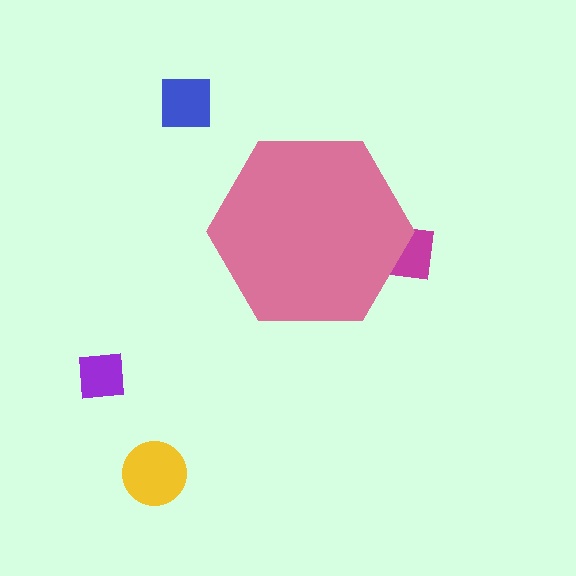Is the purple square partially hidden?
No, the purple square is fully visible.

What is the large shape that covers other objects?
A pink hexagon.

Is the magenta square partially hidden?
Yes, the magenta square is partially hidden behind the pink hexagon.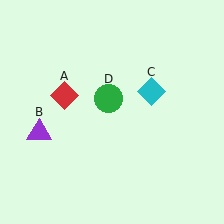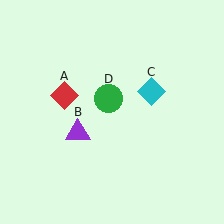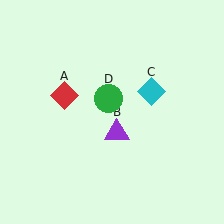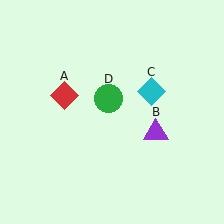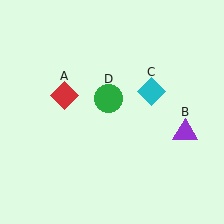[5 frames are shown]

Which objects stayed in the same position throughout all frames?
Red diamond (object A) and cyan diamond (object C) and green circle (object D) remained stationary.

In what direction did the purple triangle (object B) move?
The purple triangle (object B) moved right.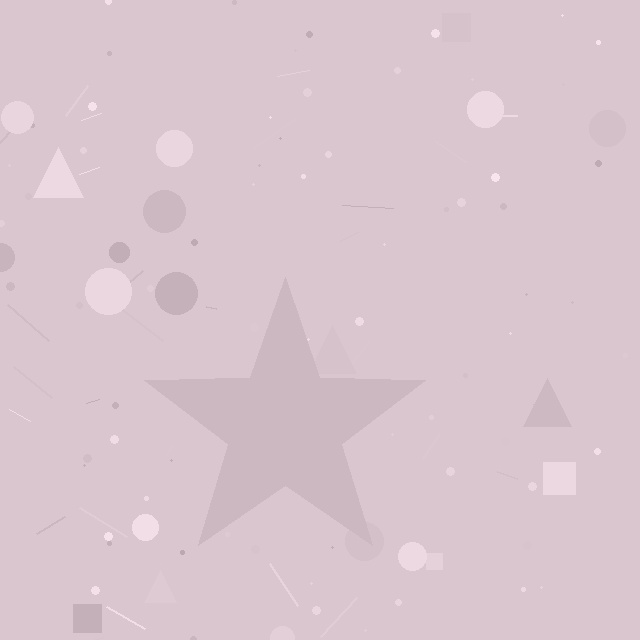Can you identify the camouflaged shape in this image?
The camouflaged shape is a star.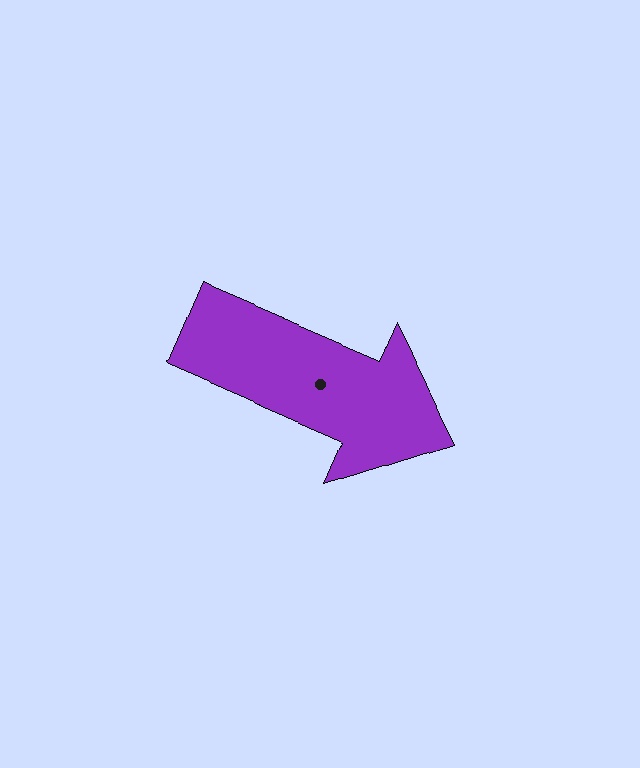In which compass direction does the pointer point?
Southeast.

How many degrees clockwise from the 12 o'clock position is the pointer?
Approximately 113 degrees.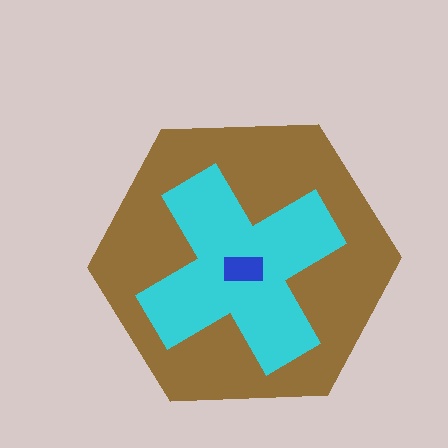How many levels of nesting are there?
3.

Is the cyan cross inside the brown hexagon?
Yes.